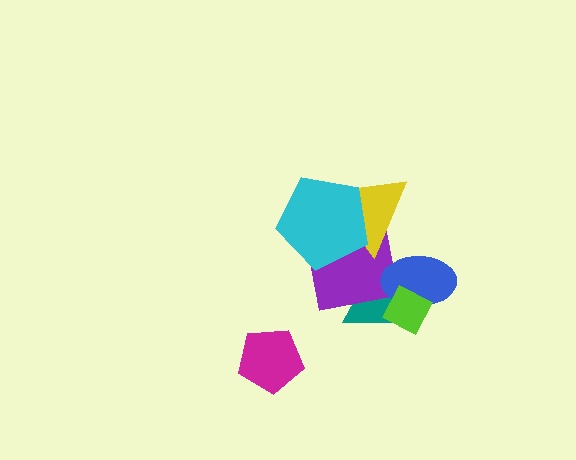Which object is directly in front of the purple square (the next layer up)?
The blue ellipse is directly in front of the purple square.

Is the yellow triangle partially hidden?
Yes, it is partially covered by another shape.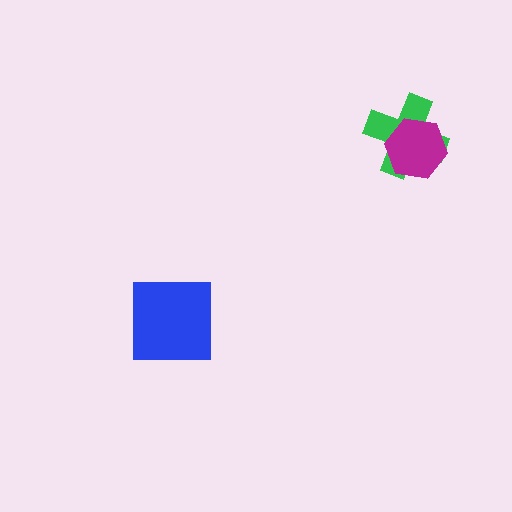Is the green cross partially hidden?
Yes, it is partially covered by another shape.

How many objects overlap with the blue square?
0 objects overlap with the blue square.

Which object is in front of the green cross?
The magenta hexagon is in front of the green cross.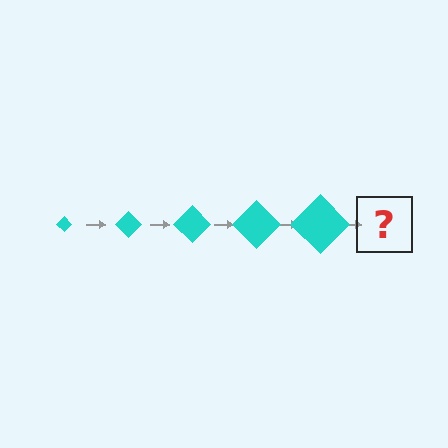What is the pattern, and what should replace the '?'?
The pattern is that the diamond gets progressively larger each step. The '?' should be a cyan diamond, larger than the previous one.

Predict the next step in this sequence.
The next step is a cyan diamond, larger than the previous one.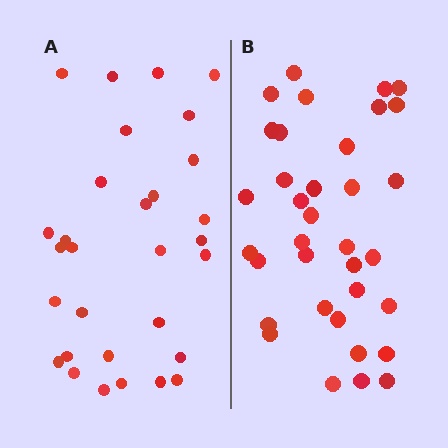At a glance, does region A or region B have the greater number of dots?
Region B (the right region) has more dots.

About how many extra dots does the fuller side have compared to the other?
Region B has about 5 more dots than region A.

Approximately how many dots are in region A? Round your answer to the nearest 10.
About 30 dots.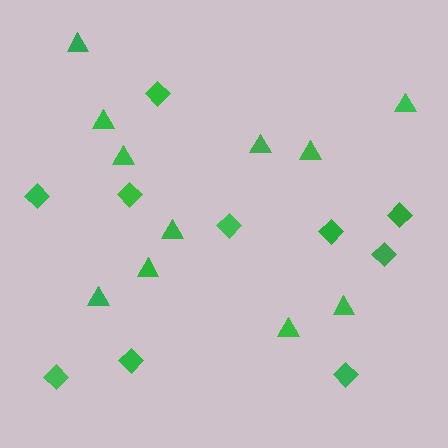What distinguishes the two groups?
There are 2 groups: one group of triangles (11) and one group of diamonds (10).